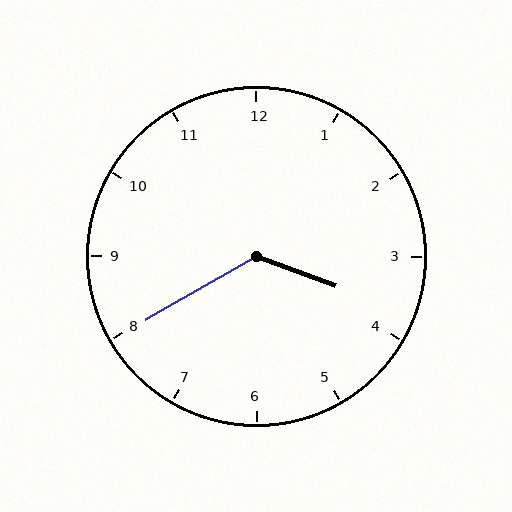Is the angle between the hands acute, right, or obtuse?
It is obtuse.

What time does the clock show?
3:40.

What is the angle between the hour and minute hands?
Approximately 130 degrees.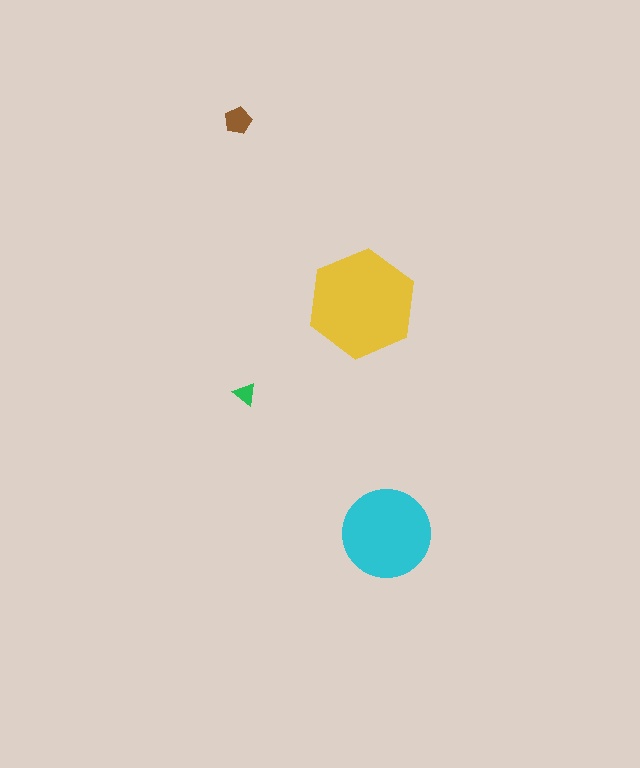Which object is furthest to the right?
The cyan circle is rightmost.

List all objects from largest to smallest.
The yellow hexagon, the cyan circle, the brown pentagon, the green triangle.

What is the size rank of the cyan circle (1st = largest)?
2nd.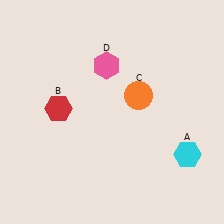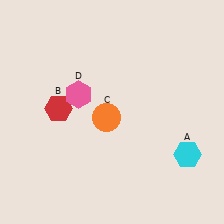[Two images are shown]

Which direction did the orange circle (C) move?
The orange circle (C) moved left.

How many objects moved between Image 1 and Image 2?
2 objects moved between the two images.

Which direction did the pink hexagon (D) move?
The pink hexagon (D) moved down.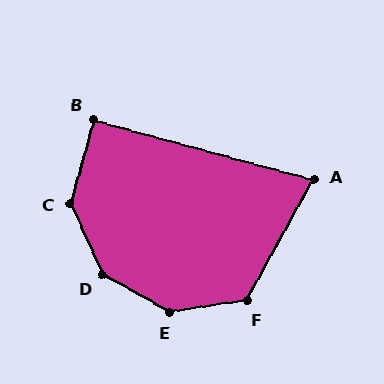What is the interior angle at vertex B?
Approximately 90 degrees (approximately right).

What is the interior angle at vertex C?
Approximately 140 degrees (obtuse).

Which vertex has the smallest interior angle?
A, at approximately 77 degrees.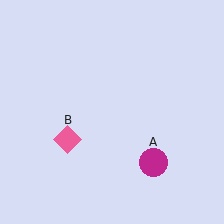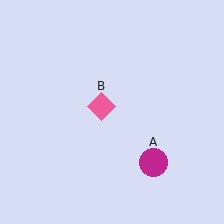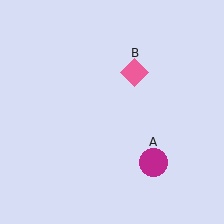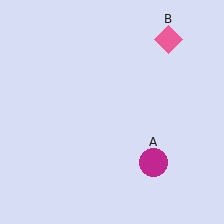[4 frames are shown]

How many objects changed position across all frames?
1 object changed position: pink diamond (object B).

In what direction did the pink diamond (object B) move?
The pink diamond (object B) moved up and to the right.